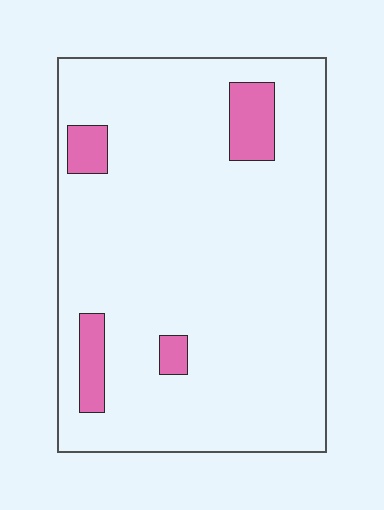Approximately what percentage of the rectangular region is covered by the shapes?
Approximately 10%.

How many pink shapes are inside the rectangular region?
4.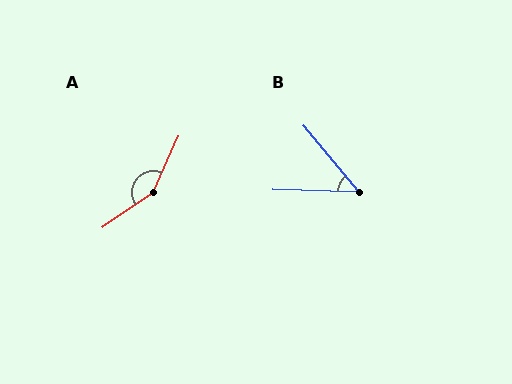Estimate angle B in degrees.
Approximately 48 degrees.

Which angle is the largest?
A, at approximately 149 degrees.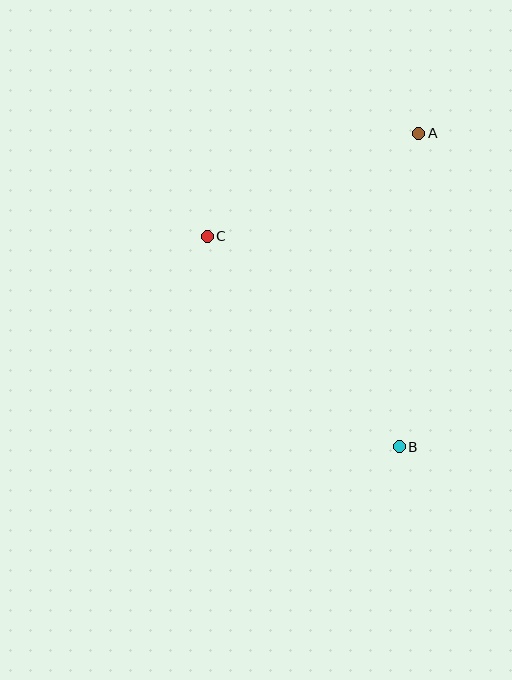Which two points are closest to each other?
Points A and C are closest to each other.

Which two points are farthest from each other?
Points A and B are farthest from each other.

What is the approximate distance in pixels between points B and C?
The distance between B and C is approximately 285 pixels.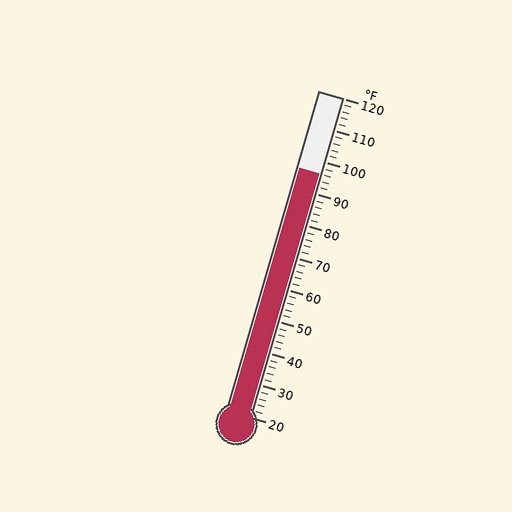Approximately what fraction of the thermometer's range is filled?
The thermometer is filled to approximately 75% of its range.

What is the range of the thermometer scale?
The thermometer scale ranges from 20°F to 120°F.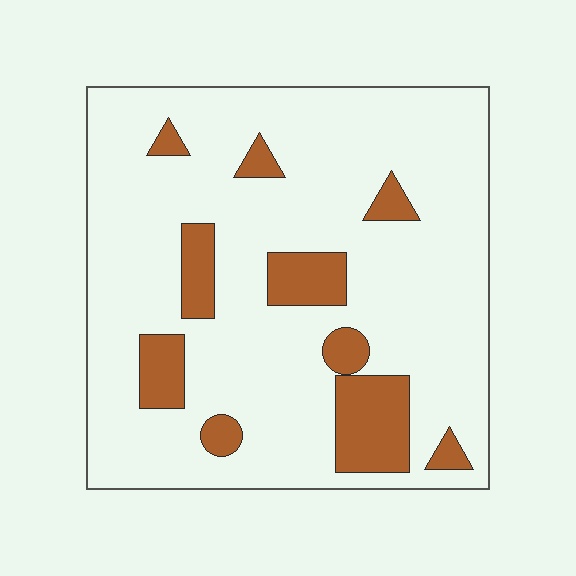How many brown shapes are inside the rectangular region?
10.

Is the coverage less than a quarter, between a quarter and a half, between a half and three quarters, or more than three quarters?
Less than a quarter.